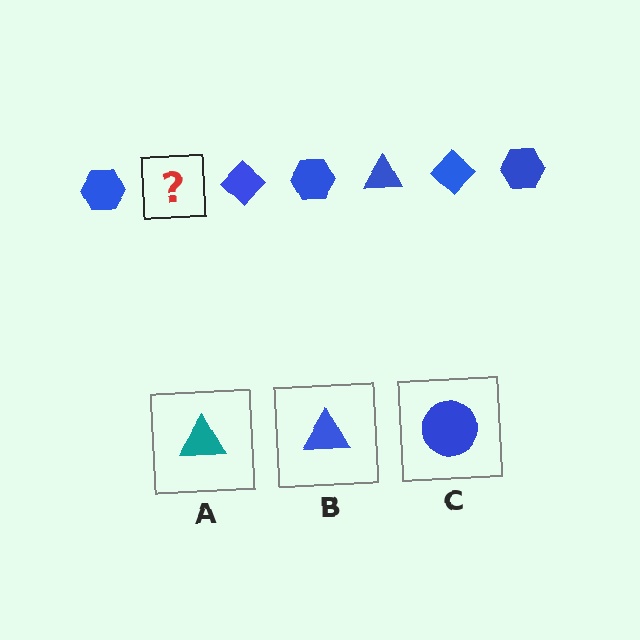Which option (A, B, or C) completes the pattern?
B.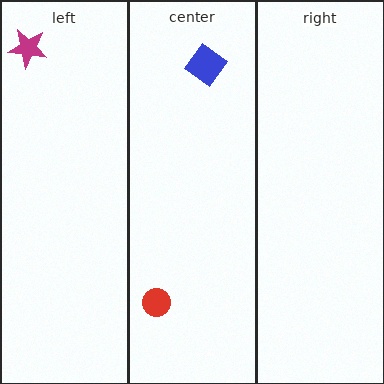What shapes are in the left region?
The magenta star.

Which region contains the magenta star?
The left region.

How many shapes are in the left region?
1.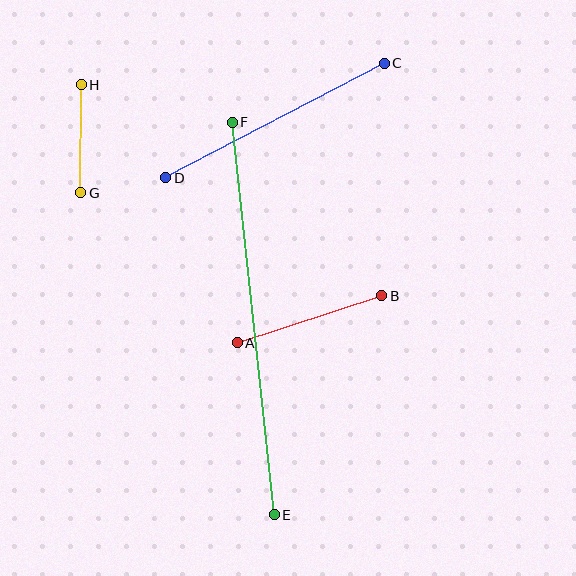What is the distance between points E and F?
The distance is approximately 395 pixels.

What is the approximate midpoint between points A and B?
The midpoint is at approximately (309, 319) pixels.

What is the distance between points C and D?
The distance is approximately 247 pixels.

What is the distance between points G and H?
The distance is approximately 108 pixels.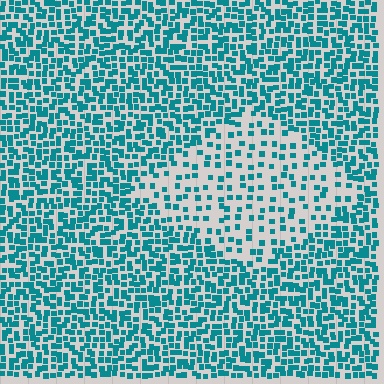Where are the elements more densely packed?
The elements are more densely packed outside the diamond boundary.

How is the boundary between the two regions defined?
The boundary is defined by a change in element density (approximately 2.3x ratio). All elements are the same color, size, and shape.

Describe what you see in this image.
The image contains small teal elements arranged at two different densities. A diamond-shaped region is visible where the elements are less densely packed than the surrounding area.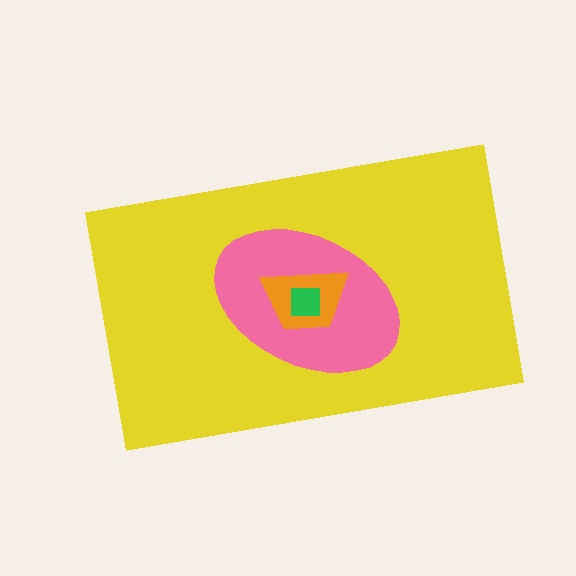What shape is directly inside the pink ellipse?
The orange trapezoid.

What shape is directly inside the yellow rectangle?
The pink ellipse.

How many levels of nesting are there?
4.